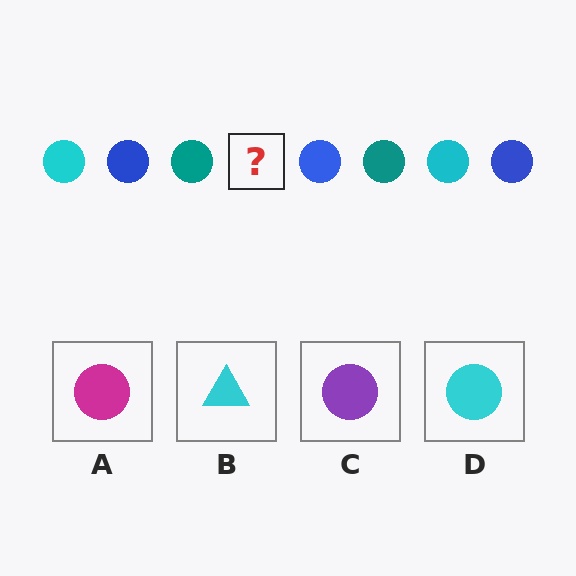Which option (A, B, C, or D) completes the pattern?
D.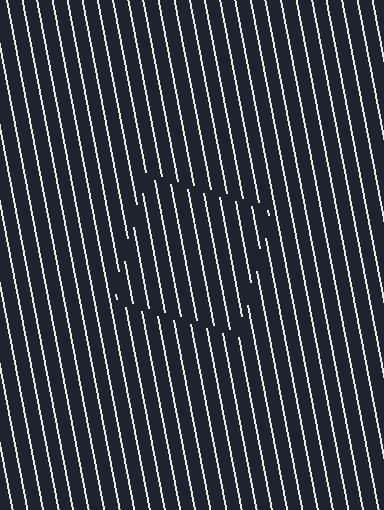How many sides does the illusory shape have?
4 sides — the line-ends trace a square.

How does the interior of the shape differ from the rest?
The interior of the shape contains the same grating, shifted by half a period — the contour is defined by the phase discontinuity where line-ends from the inner and outer gratings abut.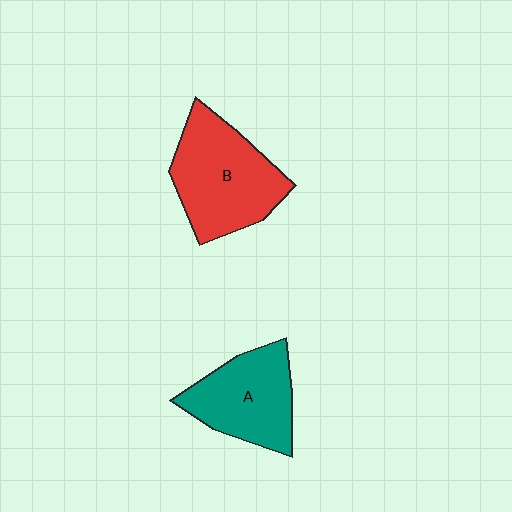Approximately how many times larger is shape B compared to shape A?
Approximately 1.2 times.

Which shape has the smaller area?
Shape A (teal).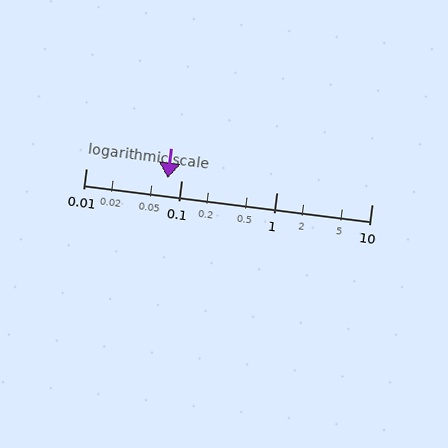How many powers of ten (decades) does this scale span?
The scale spans 3 decades, from 0.01 to 10.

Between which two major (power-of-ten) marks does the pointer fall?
The pointer is between 0.01 and 0.1.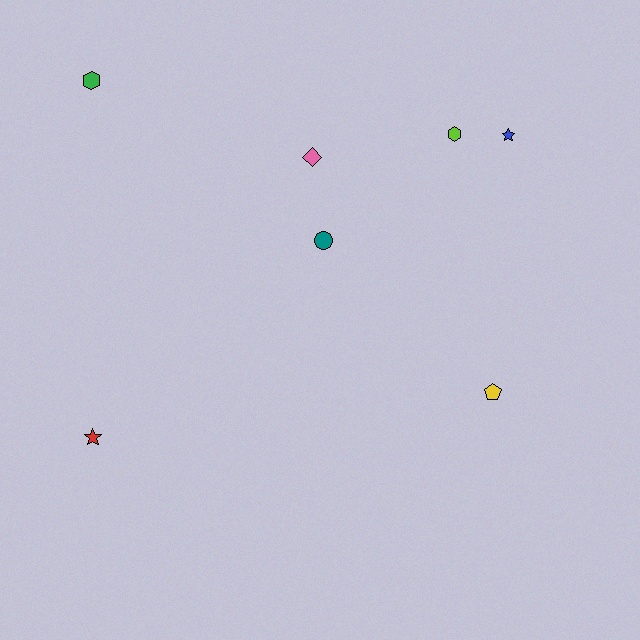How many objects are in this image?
There are 7 objects.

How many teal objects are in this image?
There is 1 teal object.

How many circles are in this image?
There is 1 circle.